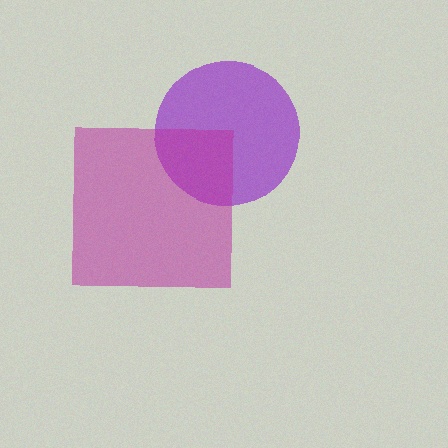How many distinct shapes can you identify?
There are 2 distinct shapes: a purple circle, a magenta square.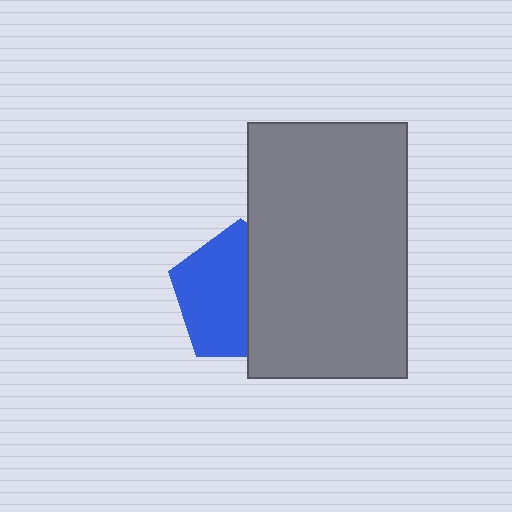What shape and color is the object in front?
The object in front is a gray rectangle.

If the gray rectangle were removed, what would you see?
You would see the complete blue pentagon.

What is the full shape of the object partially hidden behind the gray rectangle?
The partially hidden object is a blue pentagon.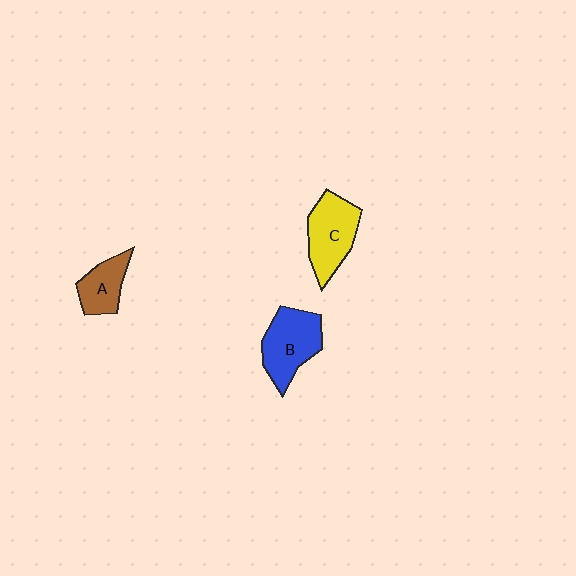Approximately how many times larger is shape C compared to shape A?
Approximately 1.5 times.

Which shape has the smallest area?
Shape A (brown).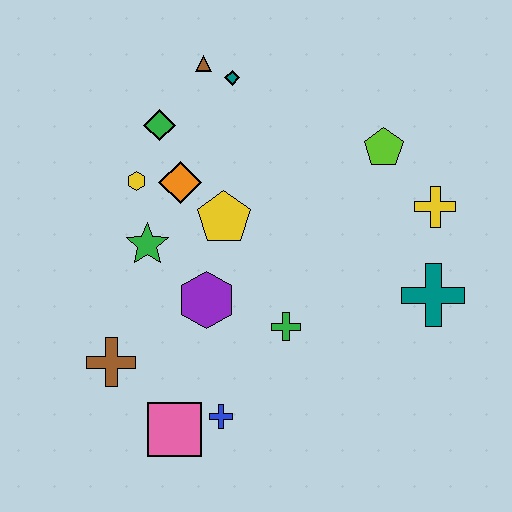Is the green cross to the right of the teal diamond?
Yes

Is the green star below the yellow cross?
Yes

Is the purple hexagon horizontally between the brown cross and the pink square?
No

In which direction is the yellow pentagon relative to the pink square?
The yellow pentagon is above the pink square.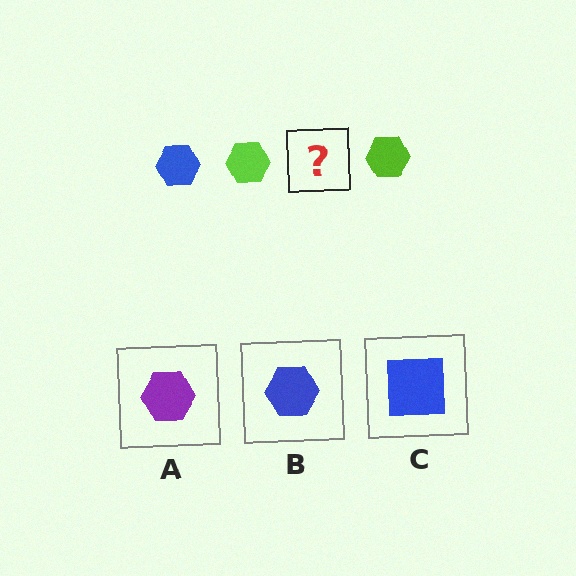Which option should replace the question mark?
Option B.